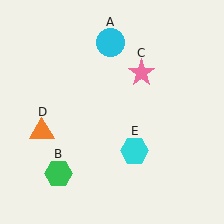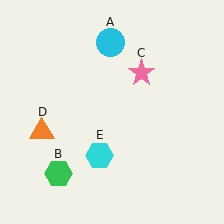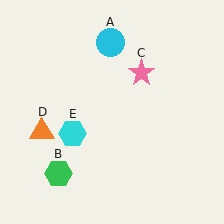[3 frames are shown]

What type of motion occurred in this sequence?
The cyan hexagon (object E) rotated clockwise around the center of the scene.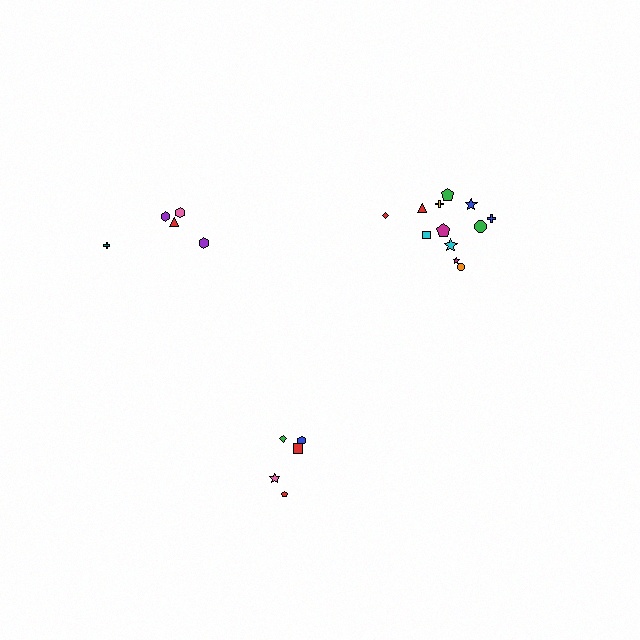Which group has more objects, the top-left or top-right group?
The top-right group.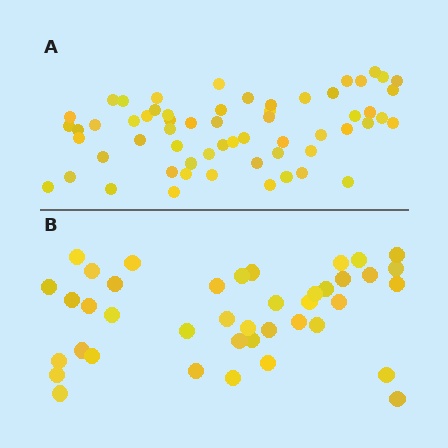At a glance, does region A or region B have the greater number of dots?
Region A (the top region) has more dots.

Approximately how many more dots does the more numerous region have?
Region A has approximately 20 more dots than region B.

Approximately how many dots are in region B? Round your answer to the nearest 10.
About 40 dots. (The exact count is 41, which rounds to 40.)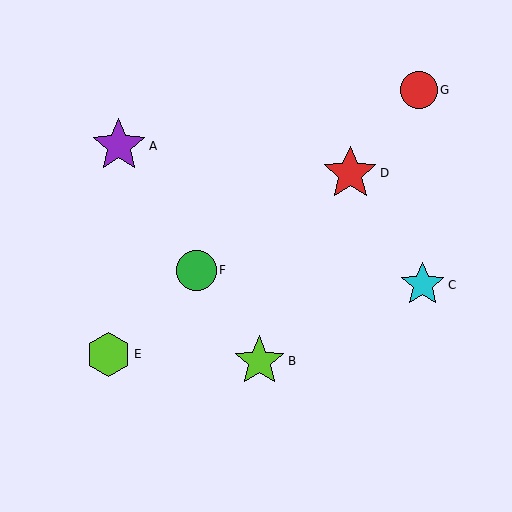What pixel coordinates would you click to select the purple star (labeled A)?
Click at (119, 146) to select the purple star A.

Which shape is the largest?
The red star (labeled D) is the largest.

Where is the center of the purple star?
The center of the purple star is at (119, 146).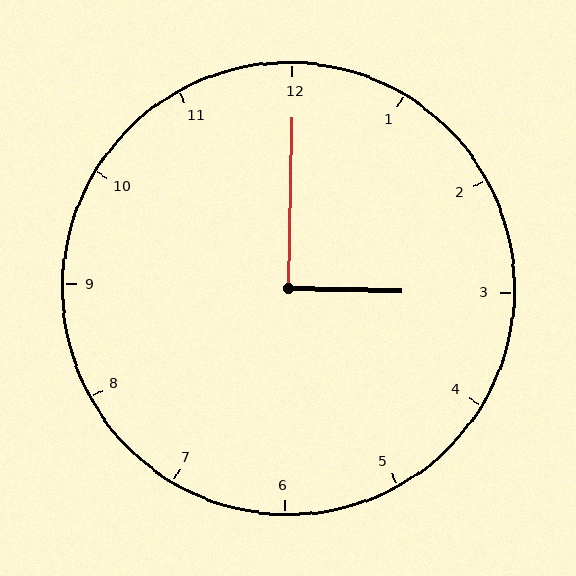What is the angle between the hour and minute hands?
Approximately 90 degrees.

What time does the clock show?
3:00.